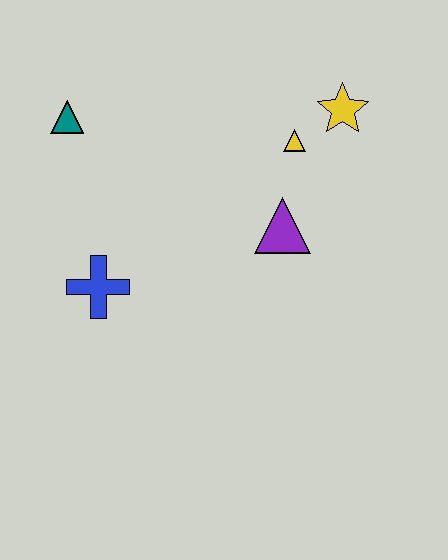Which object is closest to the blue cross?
The teal triangle is closest to the blue cross.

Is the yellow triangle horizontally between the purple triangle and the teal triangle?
No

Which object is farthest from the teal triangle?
The yellow star is farthest from the teal triangle.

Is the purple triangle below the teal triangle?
Yes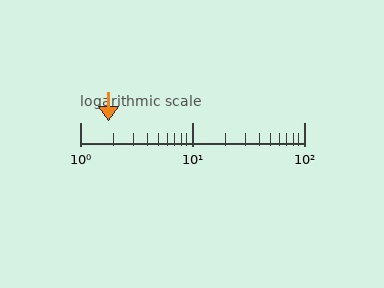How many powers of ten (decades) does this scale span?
The scale spans 2 decades, from 1 to 100.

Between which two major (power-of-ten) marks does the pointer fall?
The pointer is between 1 and 10.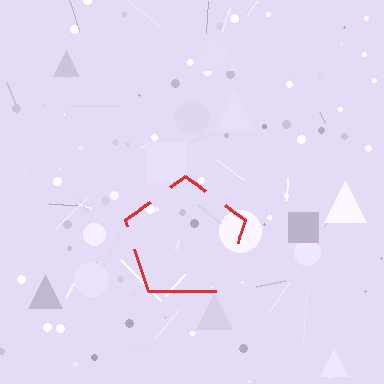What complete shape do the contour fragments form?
The contour fragments form a pentagon.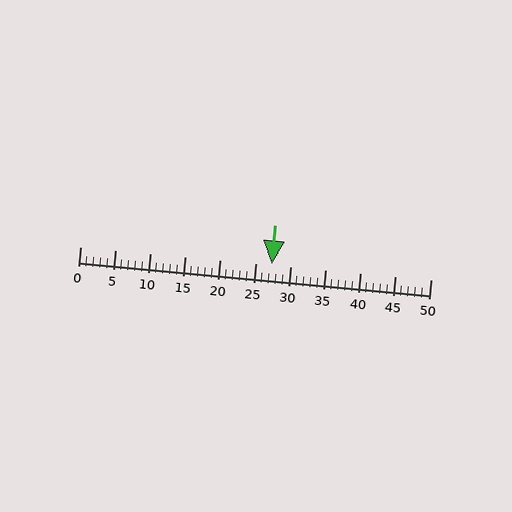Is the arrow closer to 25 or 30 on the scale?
The arrow is closer to 25.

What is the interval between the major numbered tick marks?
The major tick marks are spaced 5 units apart.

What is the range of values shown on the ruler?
The ruler shows values from 0 to 50.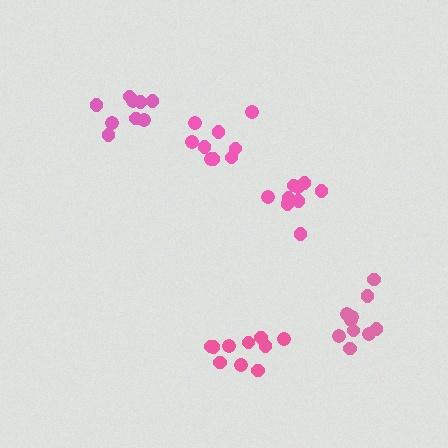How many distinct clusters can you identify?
There are 5 distinct clusters.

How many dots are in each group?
Group 1: 10 dots, Group 2: 9 dots, Group 3: 10 dots, Group 4: 9 dots, Group 5: 9 dots (47 total).